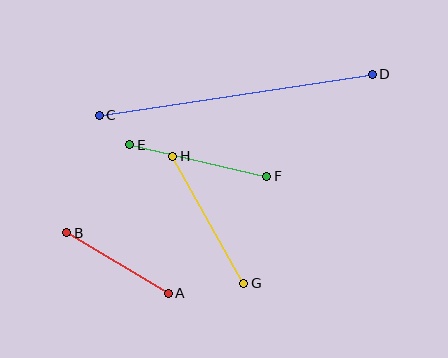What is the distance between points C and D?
The distance is approximately 276 pixels.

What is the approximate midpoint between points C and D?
The midpoint is at approximately (236, 95) pixels.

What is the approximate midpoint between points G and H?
The midpoint is at approximately (208, 220) pixels.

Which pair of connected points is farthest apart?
Points C and D are farthest apart.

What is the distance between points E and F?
The distance is approximately 140 pixels.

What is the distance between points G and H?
The distance is approximately 145 pixels.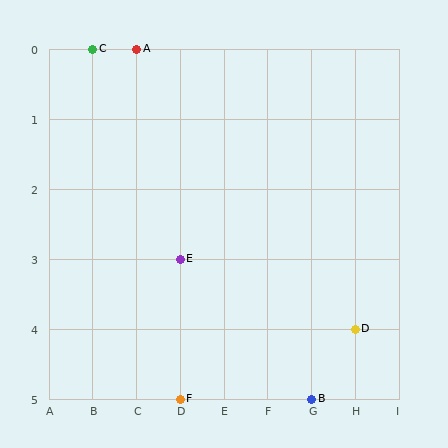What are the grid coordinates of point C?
Point C is at grid coordinates (B, 0).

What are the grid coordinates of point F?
Point F is at grid coordinates (D, 5).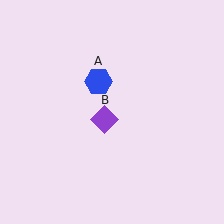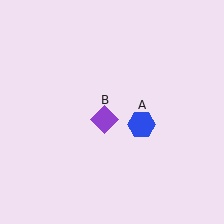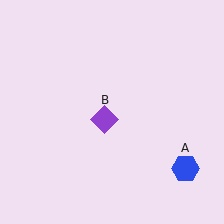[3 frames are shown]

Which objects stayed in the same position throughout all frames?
Purple diamond (object B) remained stationary.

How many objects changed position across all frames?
1 object changed position: blue hexagon (object A).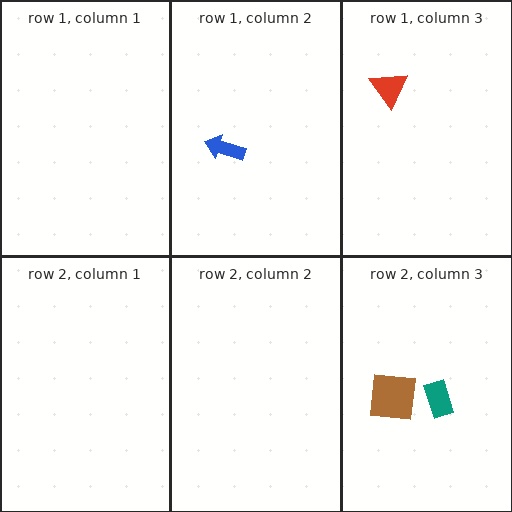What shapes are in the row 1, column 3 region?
The red triangle.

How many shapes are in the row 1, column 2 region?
1.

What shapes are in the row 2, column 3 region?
The brown square, the teal rectangle.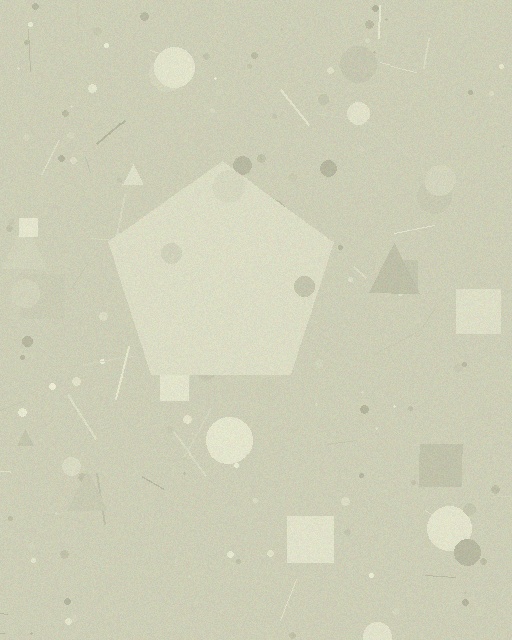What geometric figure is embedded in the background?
A pentagon is embedded in the background.